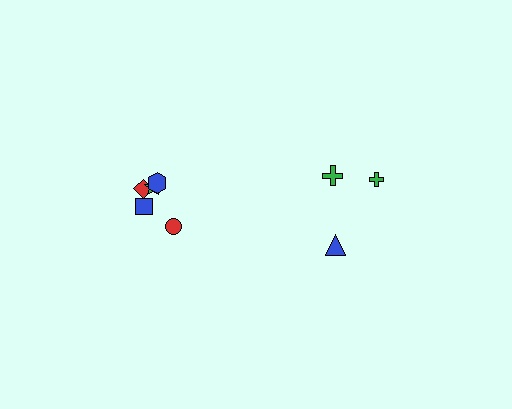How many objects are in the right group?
There are 3 objects.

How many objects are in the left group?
There are 5 objects.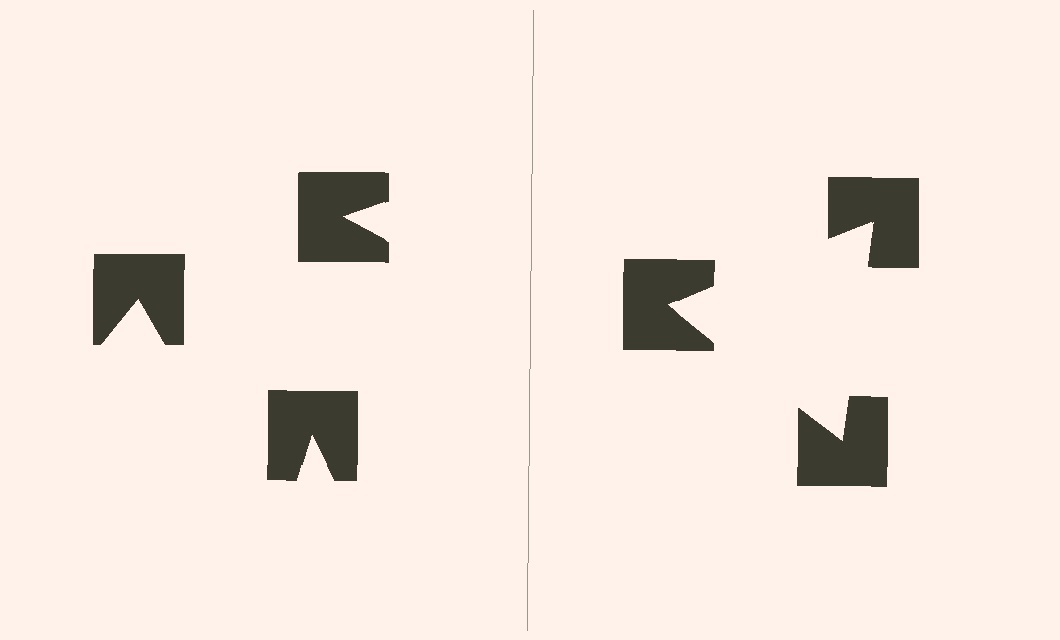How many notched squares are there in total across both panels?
6 — 3 on each side.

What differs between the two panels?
The notched squares are positioned identically on both sides; only the wedge orientations differ. On the right they align to a triangle; on the left they are misaligned.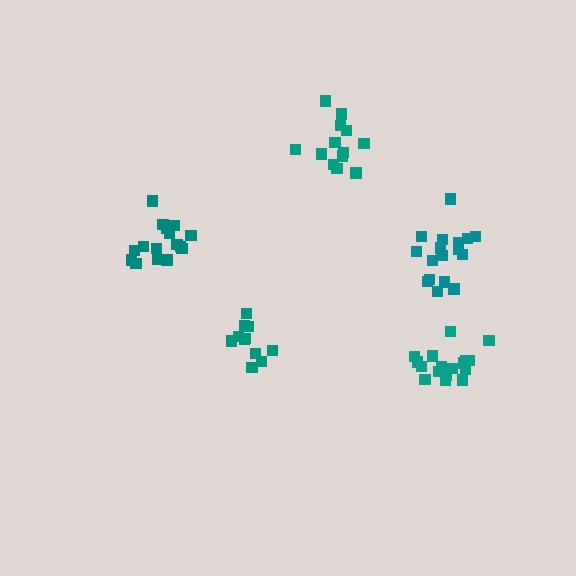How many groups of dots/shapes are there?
There are 5 groups.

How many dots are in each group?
Group 1: 17 dots, Group 2: 11 dots, Group 3: 17 dots, Group 4: 13 dots, Group 5: 17 dots (75 total).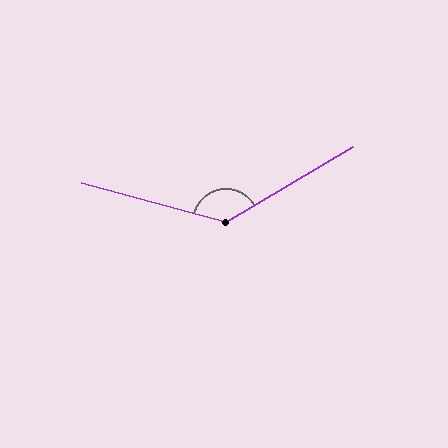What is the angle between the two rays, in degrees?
Approximately 134 degrees.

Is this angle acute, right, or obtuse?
It is obtuse.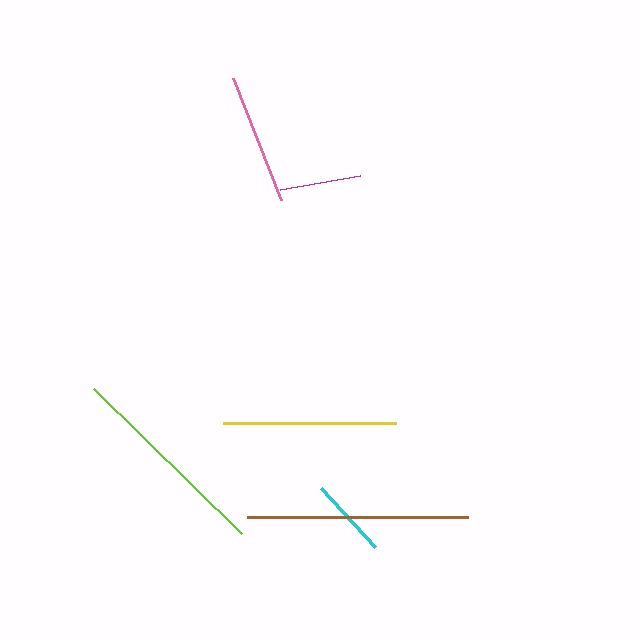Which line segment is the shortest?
The magenta line is the shortest at approximately 81 pixels.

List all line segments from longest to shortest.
From longest to shortest: brown, lime, yellow, pink, cyan, magenta.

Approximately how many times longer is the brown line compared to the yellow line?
The brown line is approximately 1.3 times the length of the yellow line.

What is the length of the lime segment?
The lime segment is approximately 207 pixels long.